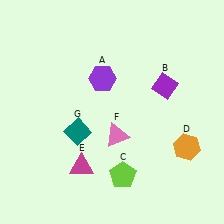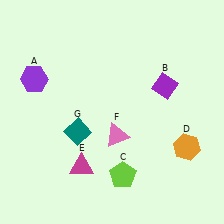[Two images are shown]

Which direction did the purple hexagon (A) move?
The purple hexagon (A) moved left.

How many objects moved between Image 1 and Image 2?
1 object moved between the two images.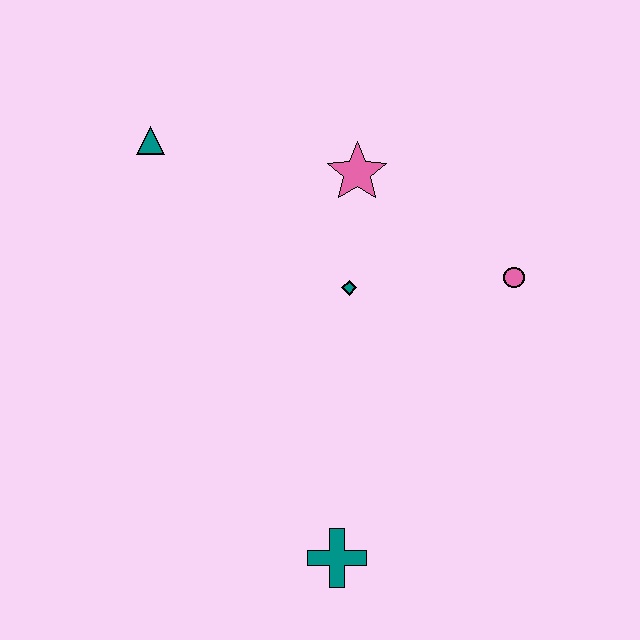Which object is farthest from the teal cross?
The teal triangle is farthest from the teal cross.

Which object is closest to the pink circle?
The teal diamond is closest to the pink circle.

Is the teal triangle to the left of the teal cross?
Yes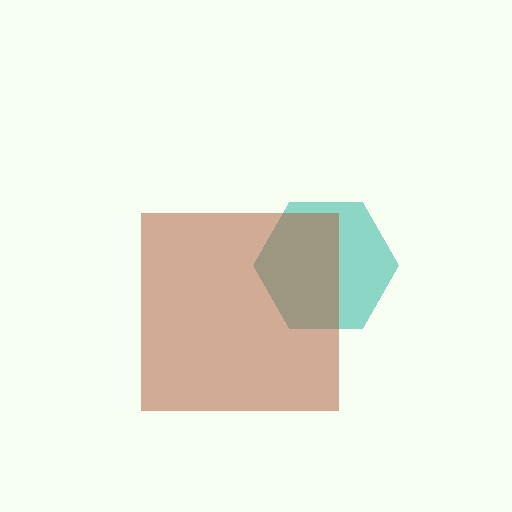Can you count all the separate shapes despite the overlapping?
Yes, there are 2 separate shapes.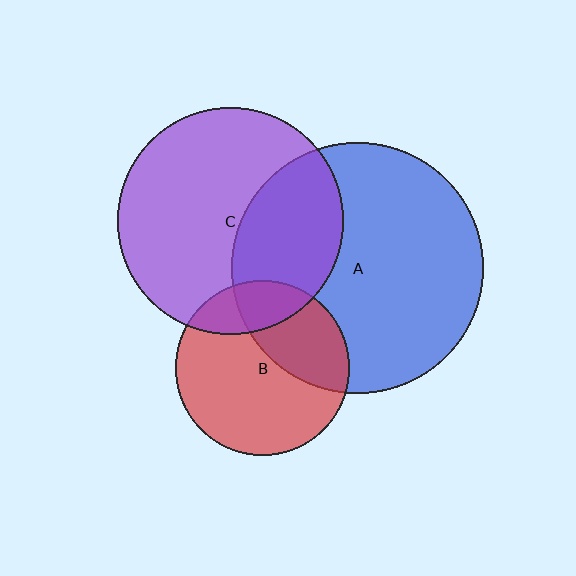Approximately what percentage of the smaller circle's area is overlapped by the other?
Approximately 20%.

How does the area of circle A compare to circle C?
Approximately 1.2 times.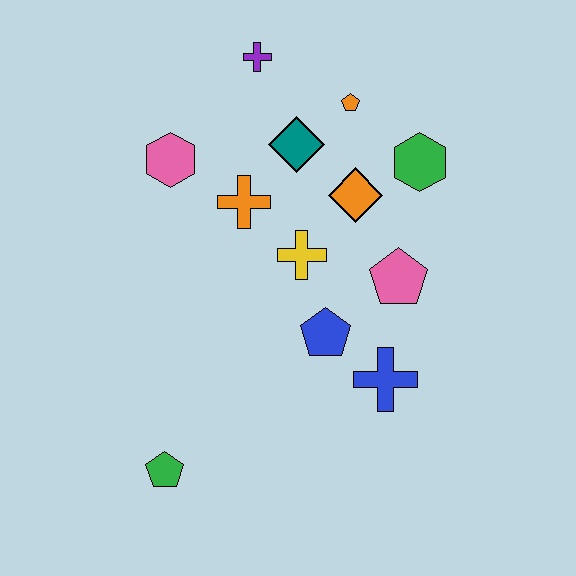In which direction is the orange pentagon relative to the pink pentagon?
The orange pentagon is above the pink pentagon.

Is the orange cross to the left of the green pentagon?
No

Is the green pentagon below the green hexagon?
Yes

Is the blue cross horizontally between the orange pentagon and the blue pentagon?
No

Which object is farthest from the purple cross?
The green pentagon is farthest from the purple cross.